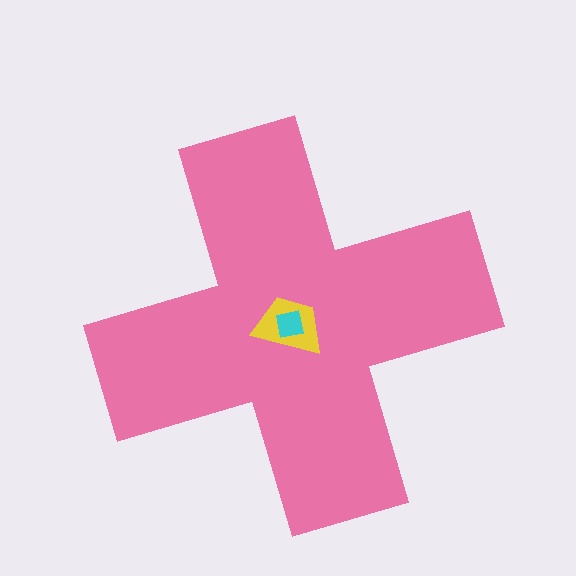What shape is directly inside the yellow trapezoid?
The cyan square.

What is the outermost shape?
The pink cross.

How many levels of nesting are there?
3.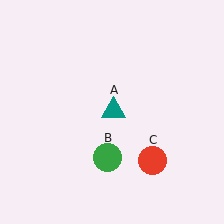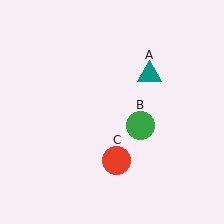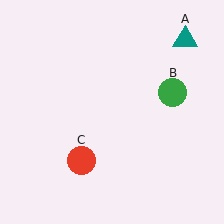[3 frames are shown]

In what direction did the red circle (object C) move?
The red circle (object C) moved left.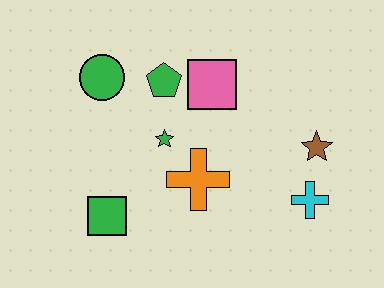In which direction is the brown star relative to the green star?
The brown star is to the right of the green star.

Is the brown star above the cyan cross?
Yes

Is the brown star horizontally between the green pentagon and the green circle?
No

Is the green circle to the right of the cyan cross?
No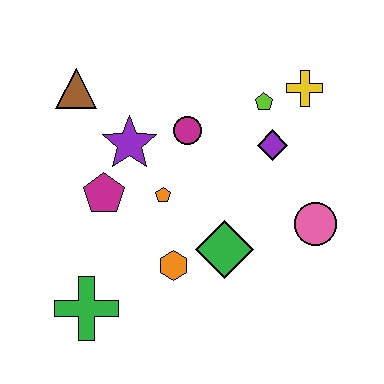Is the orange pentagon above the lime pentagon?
No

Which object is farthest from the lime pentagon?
The green cross is farthest from the lime pentagon.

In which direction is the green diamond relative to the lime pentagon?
The green diamond is below the lime pentagon.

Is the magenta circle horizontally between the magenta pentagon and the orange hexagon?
No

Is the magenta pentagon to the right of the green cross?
Yes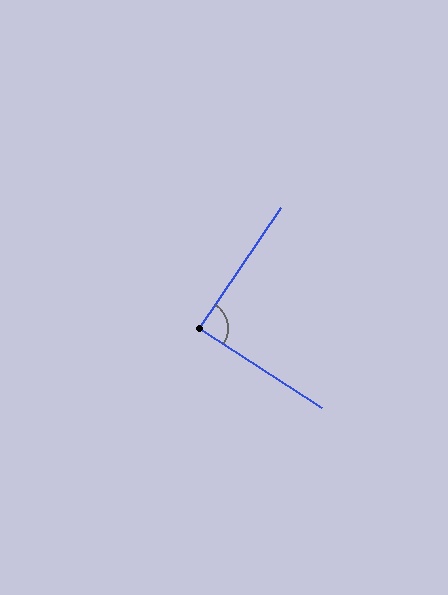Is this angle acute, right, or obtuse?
It is approximately a right angle.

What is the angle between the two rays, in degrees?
Approximately 89 degrees.